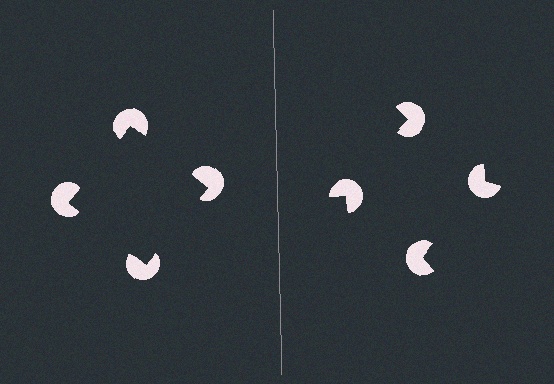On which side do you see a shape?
An illusory square appears on the left side. On the right side the wedge cuts are rotated, so no coherent shape forms.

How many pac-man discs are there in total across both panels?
8 — 4 on each side.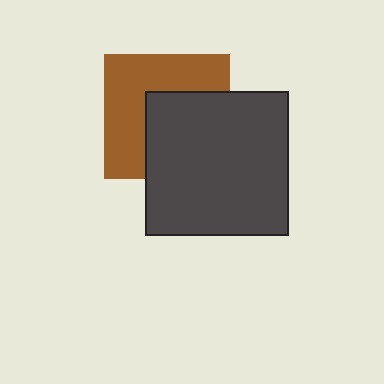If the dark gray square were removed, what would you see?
You would see the complete brown square.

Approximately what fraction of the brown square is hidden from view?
Roughly 47% of the brown square is hidden behind the dark gray square.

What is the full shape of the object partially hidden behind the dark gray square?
The partially hidden object is a brown square.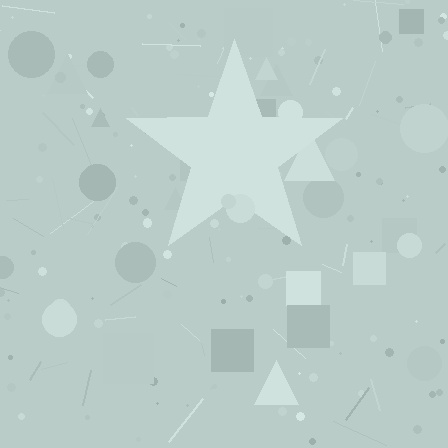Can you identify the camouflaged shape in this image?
The camouflaged shape is a star.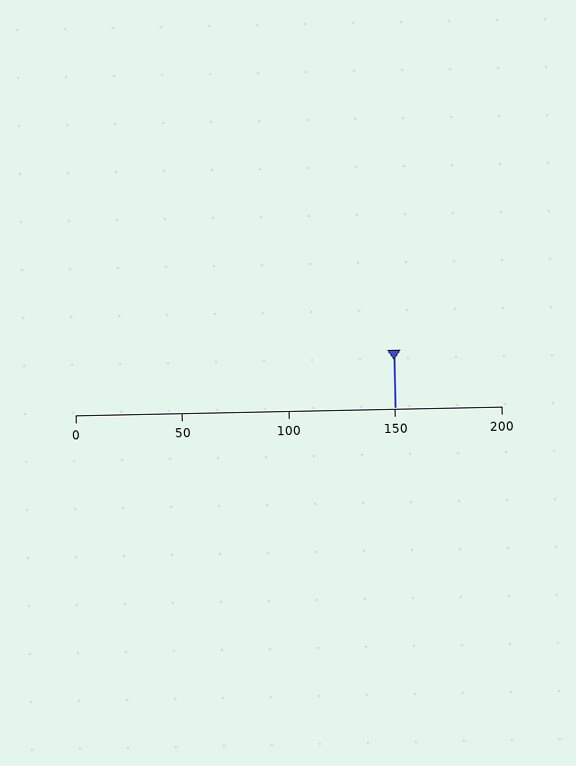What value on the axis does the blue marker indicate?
The marker indicates approximately 150.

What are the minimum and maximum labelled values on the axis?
The axis runs from 0 to 200.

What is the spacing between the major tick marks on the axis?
The major ticks are spaced 50 apart.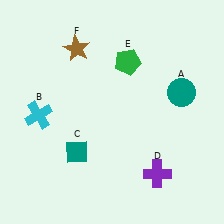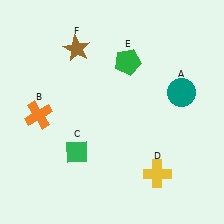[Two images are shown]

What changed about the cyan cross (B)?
In Image 1, B is cyan. In Image 2, it changed to orange.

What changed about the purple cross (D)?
In Image 1, D is purple. In Image 2, it changed to yellow.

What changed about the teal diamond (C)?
In Image 1, C is teal. In Image 2, it changed to green.